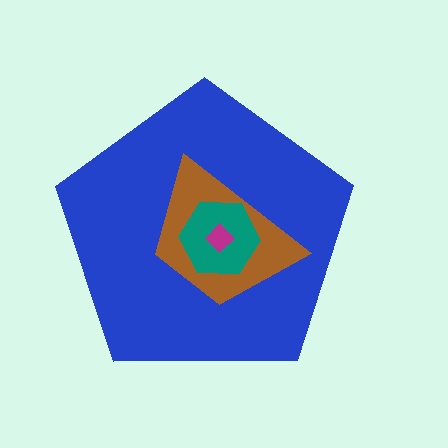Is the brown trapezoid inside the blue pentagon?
Yes.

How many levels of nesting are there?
4.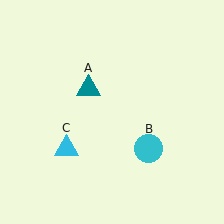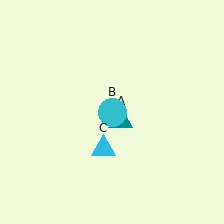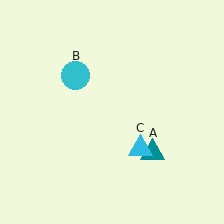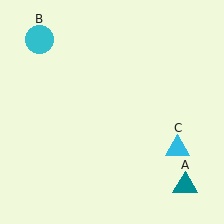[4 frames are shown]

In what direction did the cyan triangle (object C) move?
The cyan triangle (object C) moved right.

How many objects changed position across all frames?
3 objects changed position: teal triangle (object A), cyan circle (object B), cyan triangle (object C).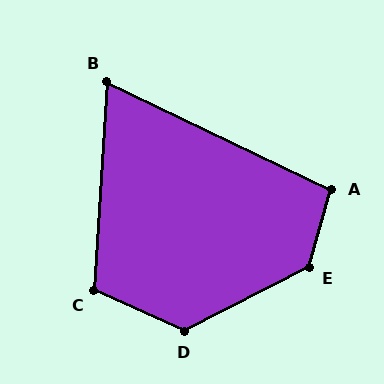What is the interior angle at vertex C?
Approximately 111 degrees (obtuse).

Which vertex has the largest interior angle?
E, at approximately 133 degrees.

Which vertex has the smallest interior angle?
B, at approximately 68 degrees.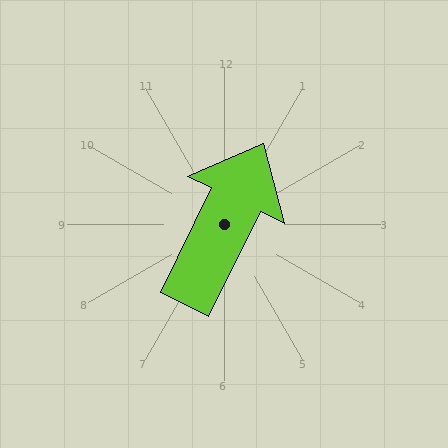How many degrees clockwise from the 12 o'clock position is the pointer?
Approximately 26 degrees.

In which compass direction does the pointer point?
Northeast.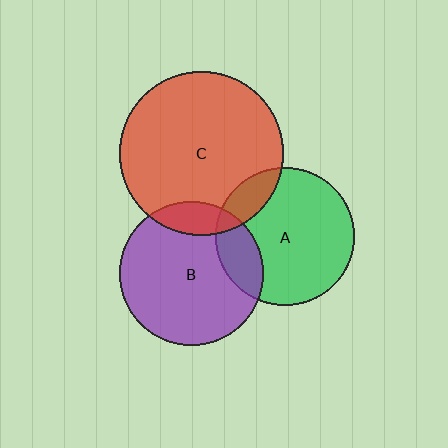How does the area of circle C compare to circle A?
Approximately 1.4 times.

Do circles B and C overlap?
Yes.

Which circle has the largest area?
Circle C (red).